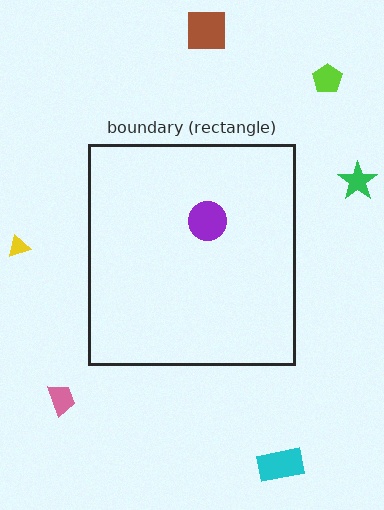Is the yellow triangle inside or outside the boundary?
Outside.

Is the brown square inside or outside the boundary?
Outside.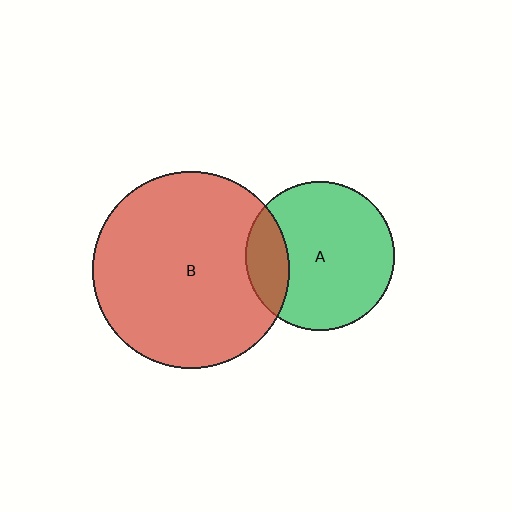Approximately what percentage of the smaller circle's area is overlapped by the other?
Approximately 20%.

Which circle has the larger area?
Circle B (red).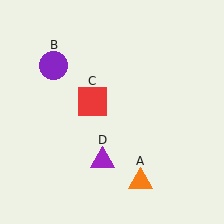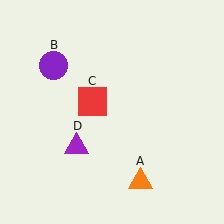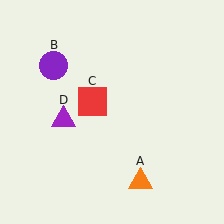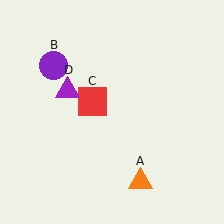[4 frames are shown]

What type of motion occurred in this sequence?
The purple triangle (object D) rotated clockwise around the center of the scene.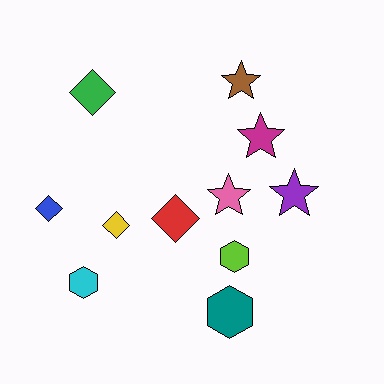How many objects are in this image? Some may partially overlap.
There are 11 objects.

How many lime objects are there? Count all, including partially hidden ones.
There is 1 lime object.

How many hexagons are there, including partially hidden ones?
There are 3 hexagons.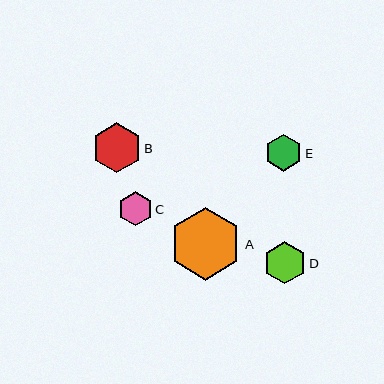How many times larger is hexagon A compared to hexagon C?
Hexagon A is approximately 2.1 times the size of hexagon C.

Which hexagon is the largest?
Hexagon A is the largest with a size of approximately 72 pixels.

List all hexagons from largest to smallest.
From largest to smallest: A, B, D, E, C.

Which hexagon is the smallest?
Hexagon C is the smallest with a size of approximately 34 pixels.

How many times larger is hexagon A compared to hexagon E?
Hexagon A is approximately 2.0 times the size of hexagon E.